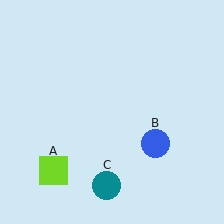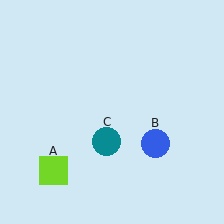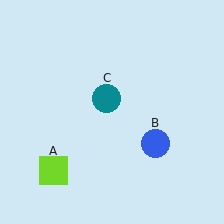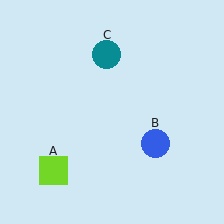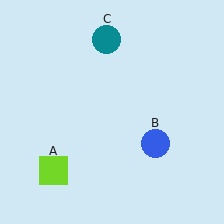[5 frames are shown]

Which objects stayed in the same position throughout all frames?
Lime square (object A) and blue circle (object B) remained stationary.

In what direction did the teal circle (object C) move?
The teal circle (object C) moved up.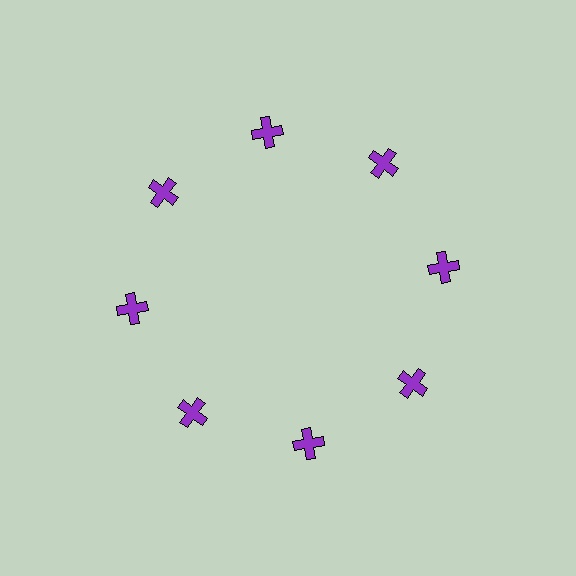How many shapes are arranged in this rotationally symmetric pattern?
There are 8 shapes, arranged in 8 groups of 1.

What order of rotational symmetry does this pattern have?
This pattern has 8-fold rotational symmetry.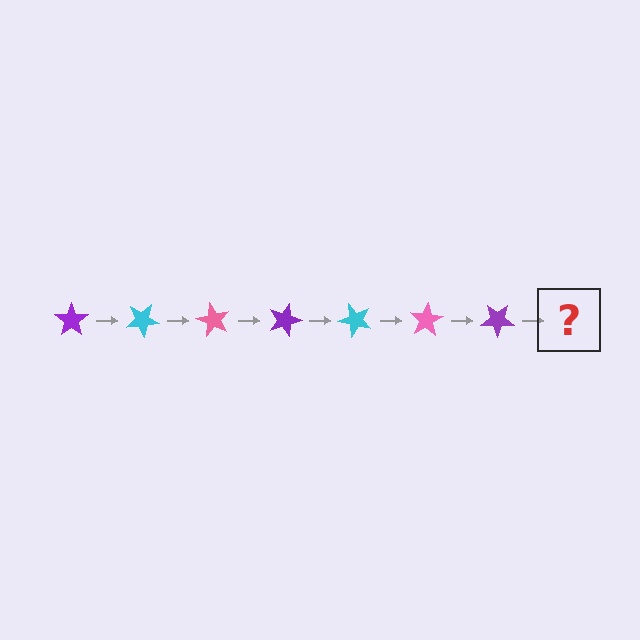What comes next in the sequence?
The next element should be a cyan star, rotated 210 degrees from the start.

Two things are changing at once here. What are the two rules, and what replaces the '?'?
The two rules are that it rotates 30 degrees each step and the color cycles through purple, cyan, and pink. The '?' should be a cyan star, rotated 210 degrees from the start.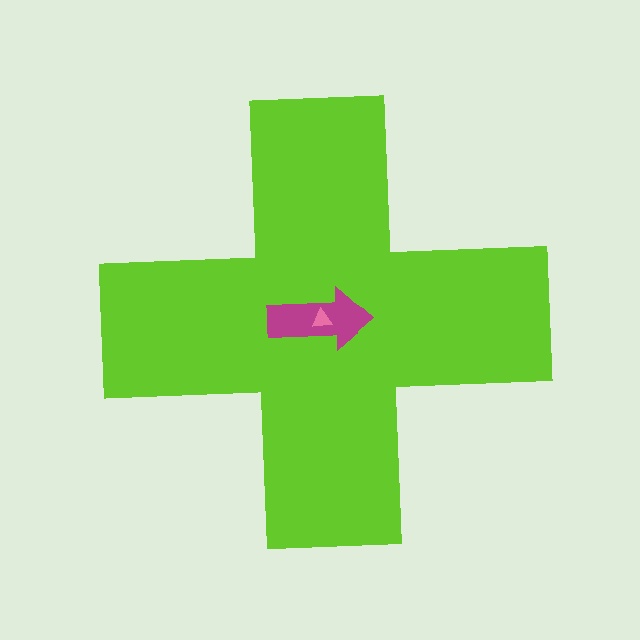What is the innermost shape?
The pink triangle.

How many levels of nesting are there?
3.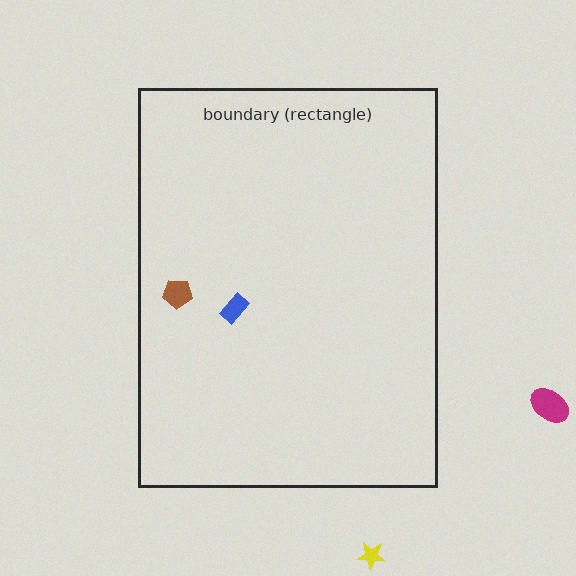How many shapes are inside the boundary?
2 inside, 2 outside.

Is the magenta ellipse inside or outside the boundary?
Outside.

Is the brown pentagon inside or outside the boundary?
Inside.